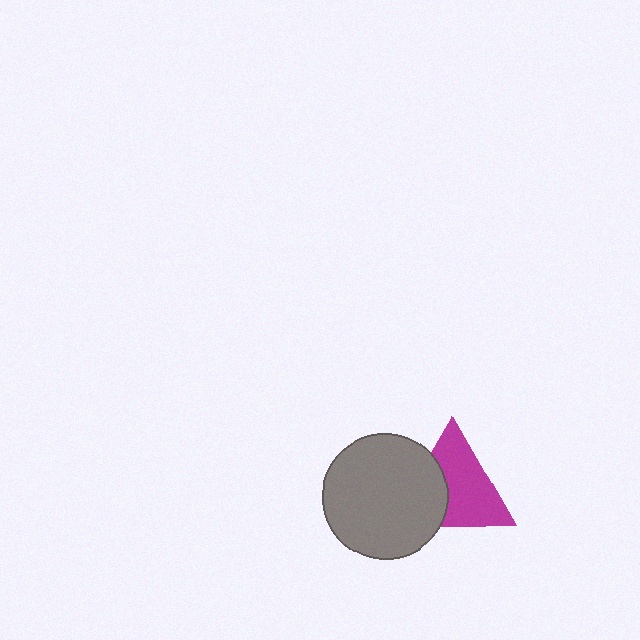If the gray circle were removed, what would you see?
You would see the complete magenta triangle.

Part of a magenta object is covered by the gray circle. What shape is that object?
It is a triangle.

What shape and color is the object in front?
The object in front is a gray circle.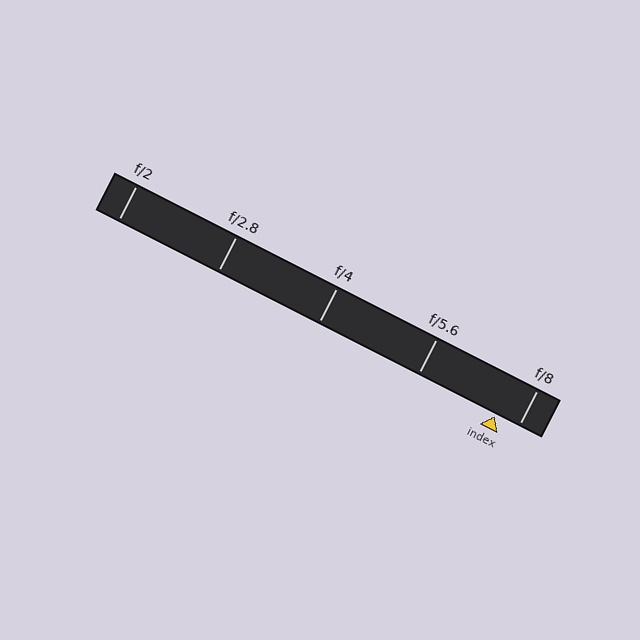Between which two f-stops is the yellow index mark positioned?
The index mark is between f/5.6 and f/8.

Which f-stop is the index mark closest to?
The index mark is closest to f/8.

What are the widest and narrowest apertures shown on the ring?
The widest aperture shown is f/2 and the narrowest is f/8.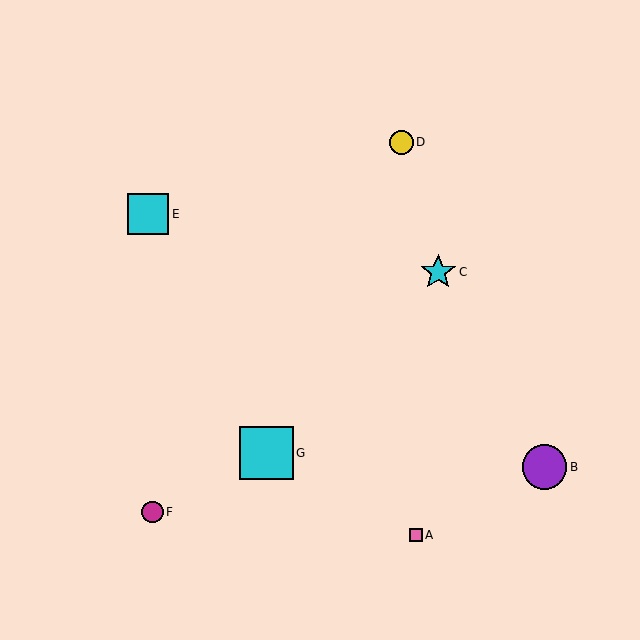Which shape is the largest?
The cyan square (labeled G) is the largest.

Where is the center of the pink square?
The center of the pink square is at (416, 535).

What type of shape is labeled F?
Shape F is a magenta circle.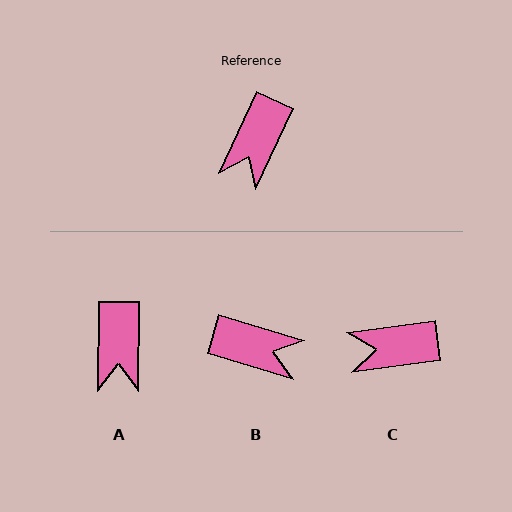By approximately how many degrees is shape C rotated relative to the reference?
Approximately 58 degrees clockwise.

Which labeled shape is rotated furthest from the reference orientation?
B, about 98 degrees away.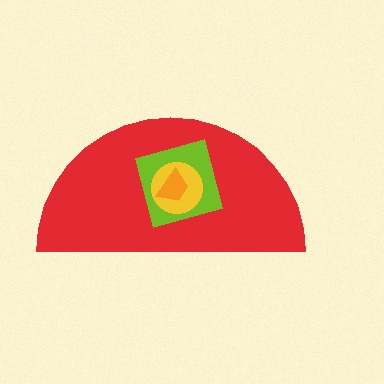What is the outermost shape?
The red semicircle.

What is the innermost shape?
The orange trapezoid.